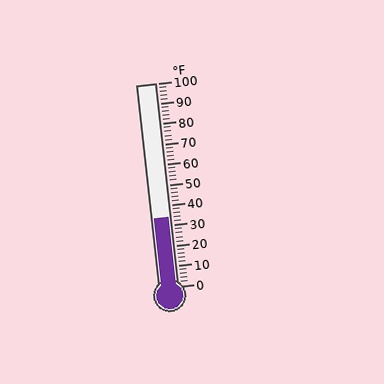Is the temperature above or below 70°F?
The temperature is below 70°F.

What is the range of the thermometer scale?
The thermometer scale ranges from 0°F to 100°F.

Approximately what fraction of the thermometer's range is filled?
The thermometer is filled to approximately 35% of its range.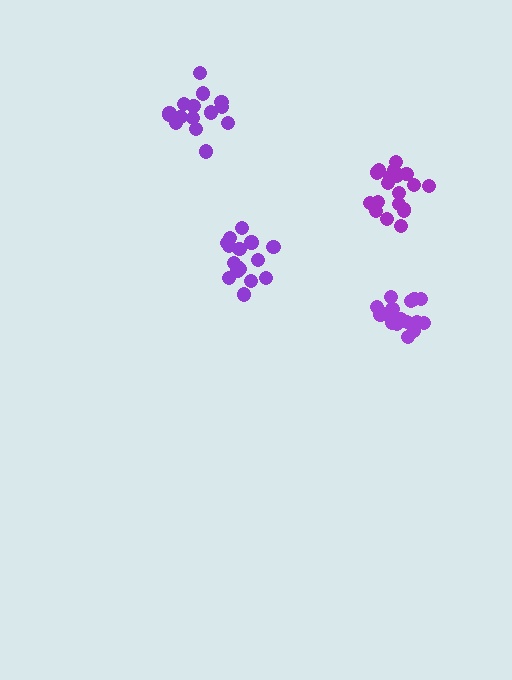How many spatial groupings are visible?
There are 4 spatial groupings.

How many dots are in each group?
Group 1: 16 dots, Group 2: 19 dots, Group 3: 16 dots, Group 4: 17 dots (68 total).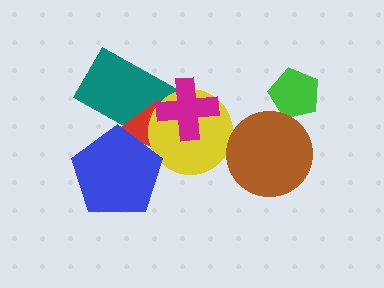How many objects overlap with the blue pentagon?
2 objects overlap with the blue pentagon.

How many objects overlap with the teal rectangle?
4 objects overlap with the teal rectangle.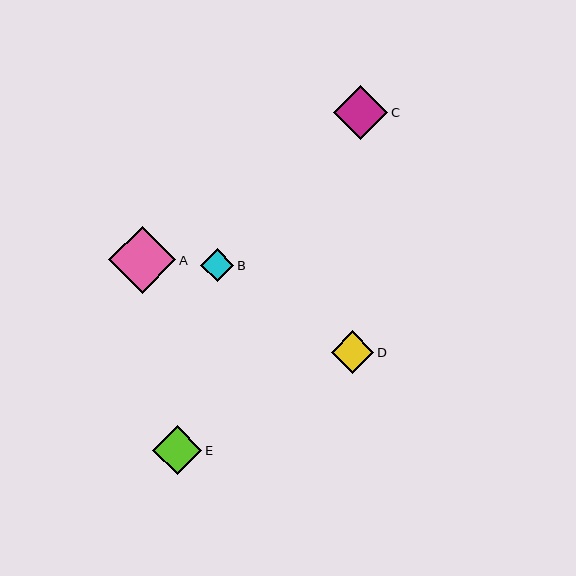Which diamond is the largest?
Diamond A is the largest with a size of approximately 67 pixels.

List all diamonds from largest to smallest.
From largest to smallest: A, C, E, D, B.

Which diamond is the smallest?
Diamond B is the smallest with a size of approximately 33 pixels.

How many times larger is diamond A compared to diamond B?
Diamond A is approximately 2.0 times the size of diamond B.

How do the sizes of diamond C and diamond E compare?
Diamond C and diamond E are approximately the same size.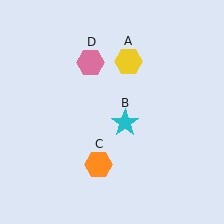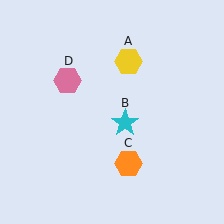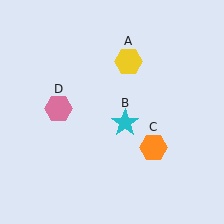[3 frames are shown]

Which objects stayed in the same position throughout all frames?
Yellow hexagon (object A) and cyan star (object B) remained stationary.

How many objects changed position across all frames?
2 objects changed position: orange hexagon (object C), pink hexagon (object D).